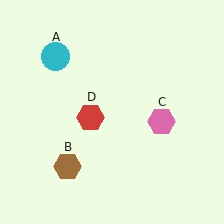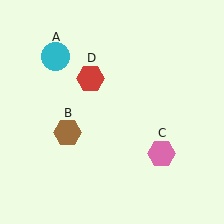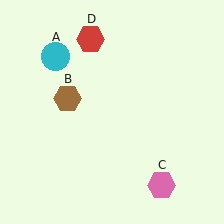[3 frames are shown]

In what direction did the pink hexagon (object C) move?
The pink hexagon (object C) moved down.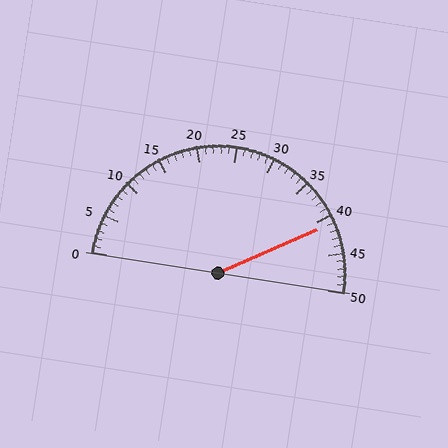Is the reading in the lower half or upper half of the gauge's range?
The reading is in the upper half of the range (0 to 50).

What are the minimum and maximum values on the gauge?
The gauge ranges from 0 to 50.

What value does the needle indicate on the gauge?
The needle indicates approximately 41.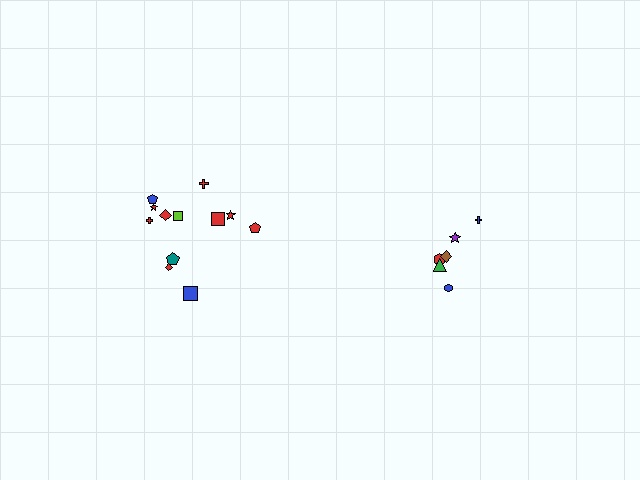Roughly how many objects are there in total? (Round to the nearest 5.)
Roughly 20 objects in total.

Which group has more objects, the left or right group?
The left group.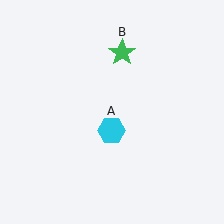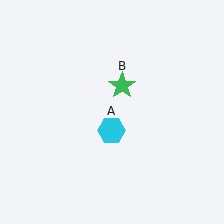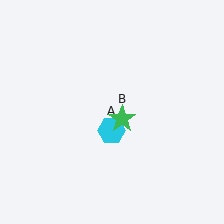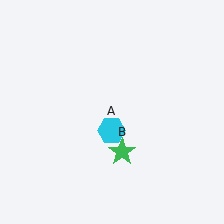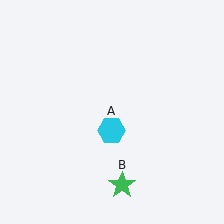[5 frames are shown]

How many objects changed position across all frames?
1 object changed position: green star (object B).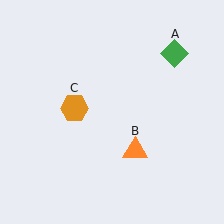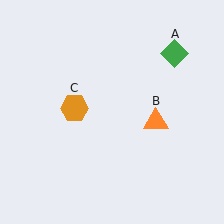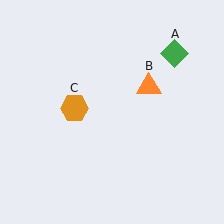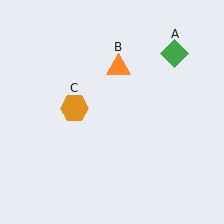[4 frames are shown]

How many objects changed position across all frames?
1 object changed position: orange triangle (object B).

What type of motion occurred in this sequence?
The orange triangle (object B) rotated counterclockwise around the center of the scene.